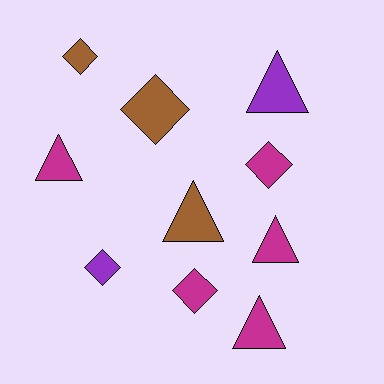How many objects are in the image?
There are 10 objects.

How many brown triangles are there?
There is 1 brown triangle.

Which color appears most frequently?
Magenta, with 5 objects.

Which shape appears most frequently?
Diamond, with 5 objects.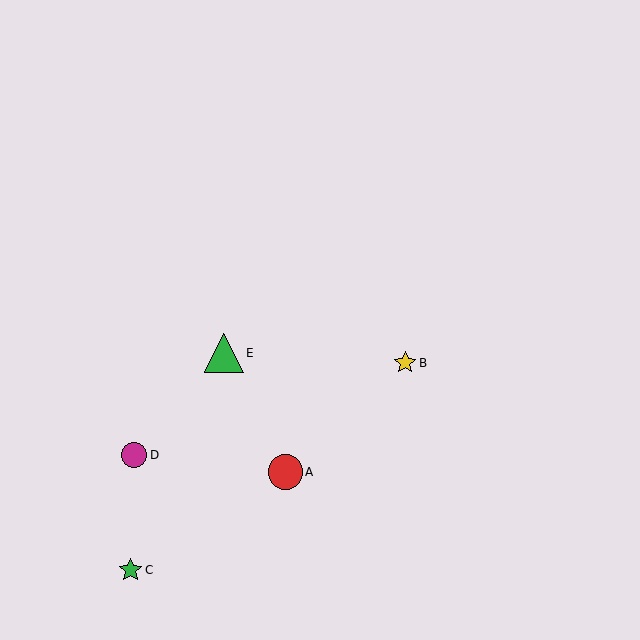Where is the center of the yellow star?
The center of the yellow star is at (405, 363).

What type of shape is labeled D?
Shape D is a magenta circle.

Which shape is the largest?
The green triangle (labeled E) is the largest.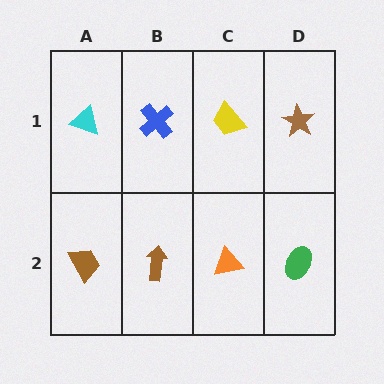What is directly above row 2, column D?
A brown star.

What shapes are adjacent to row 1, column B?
A brown arrow (row 2, column B), a cyan triangle (row 1, column A), a yellow trapezoid (row 1, column C).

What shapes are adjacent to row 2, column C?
A yellow trapezoid (row 1, column C), a brown arrow (row 2, column B), a green ellipse (row 2, column D).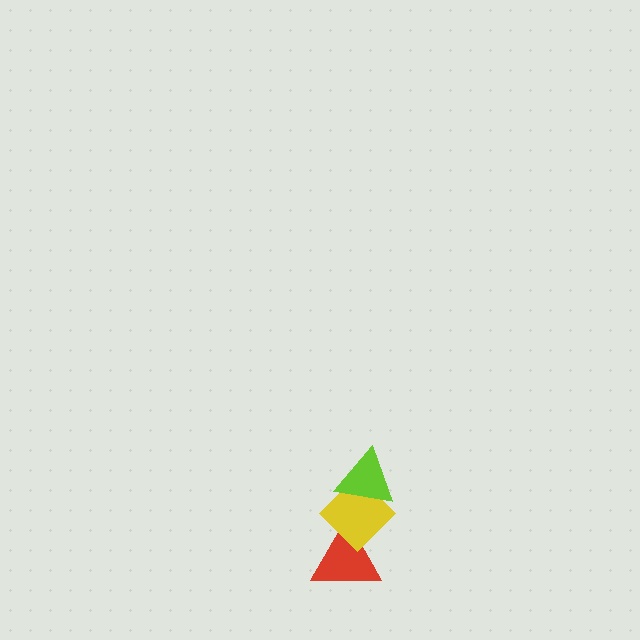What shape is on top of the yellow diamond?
The lime triangle is on top of the yellow diamond.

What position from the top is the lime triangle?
The lime triangle is 1st from the top.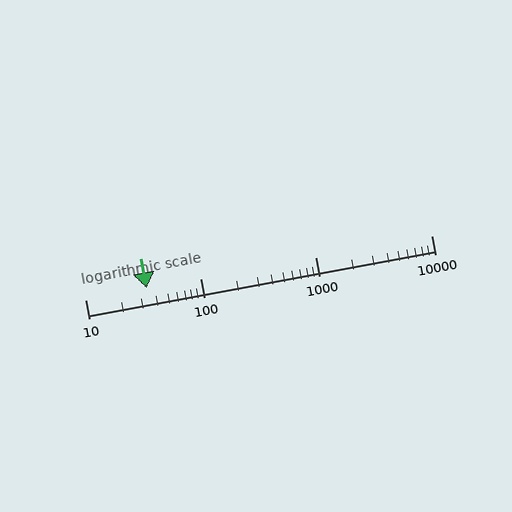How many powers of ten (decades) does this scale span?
The scale spans 3 decades, from 10 to 10000.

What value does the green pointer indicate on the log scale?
The pointer indicates approximately 34.